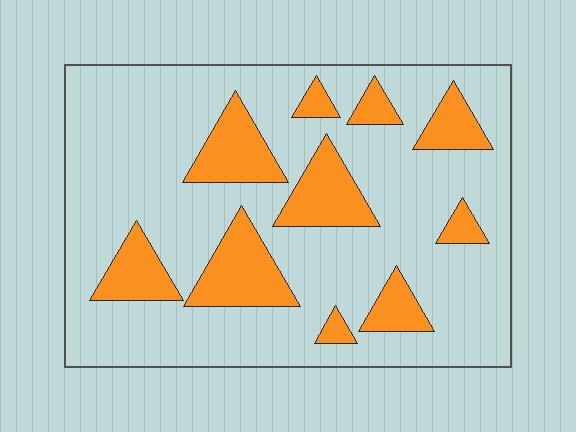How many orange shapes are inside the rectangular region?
10.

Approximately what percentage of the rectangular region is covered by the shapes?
Approximately 20%.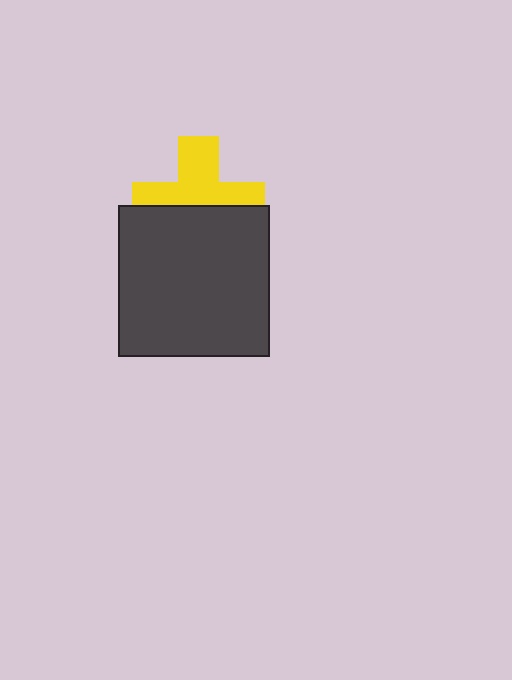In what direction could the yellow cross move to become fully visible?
The yellow cross could move up. That would shift it out from behind the dark gray square entirely.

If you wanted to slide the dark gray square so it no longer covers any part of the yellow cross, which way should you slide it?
Slide it down — that is the most direct way to separate the two shapes.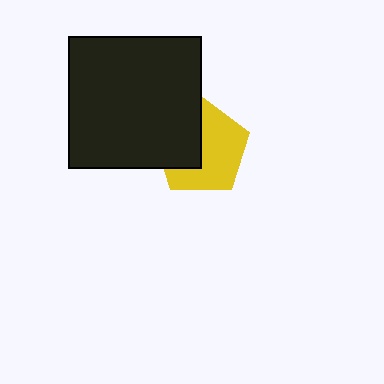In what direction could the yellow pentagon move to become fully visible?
The yellow pentagon could move right. That would shift it out from behind the black square entirely.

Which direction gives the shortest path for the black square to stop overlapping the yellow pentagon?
Moving left gives the shortest separation.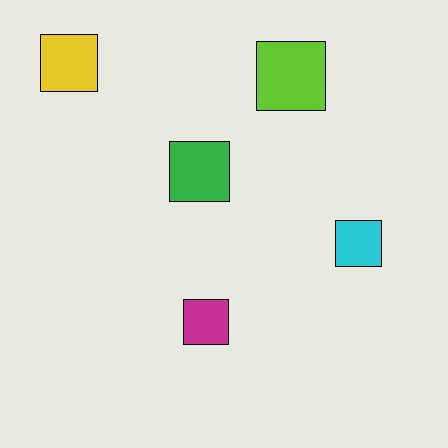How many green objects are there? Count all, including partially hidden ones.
There is 1 green object.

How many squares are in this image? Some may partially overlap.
There are 5 squares.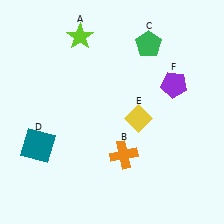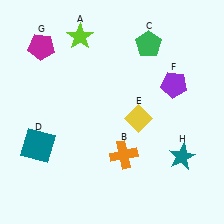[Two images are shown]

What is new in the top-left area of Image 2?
A magenta pentagon (G) was added in the top-left area of Image 2.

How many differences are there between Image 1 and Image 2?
There are 2 differences between the two images.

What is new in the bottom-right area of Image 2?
A teal star (H) was added in the bottom-right area of Image 2.